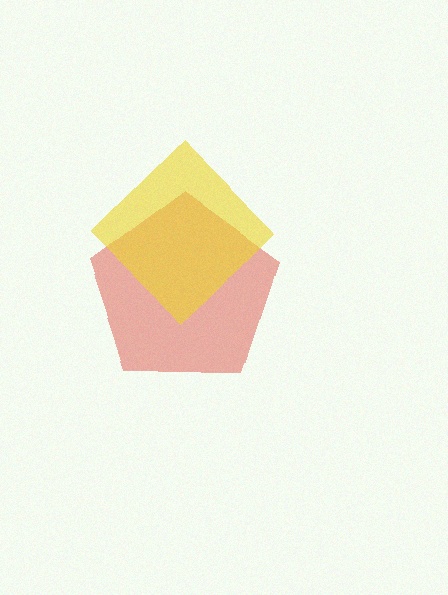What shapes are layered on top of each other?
The layered shapes are: a red pentagon, a yellow diamond.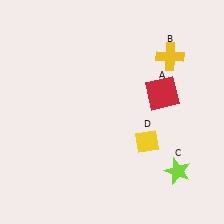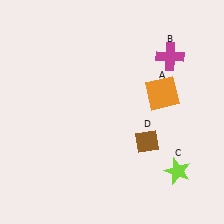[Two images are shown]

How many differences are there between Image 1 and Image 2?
There are 3 differences between the two images.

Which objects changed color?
A changed from red to orange. B changed from yellow to magenta. D changed from yellow to brown.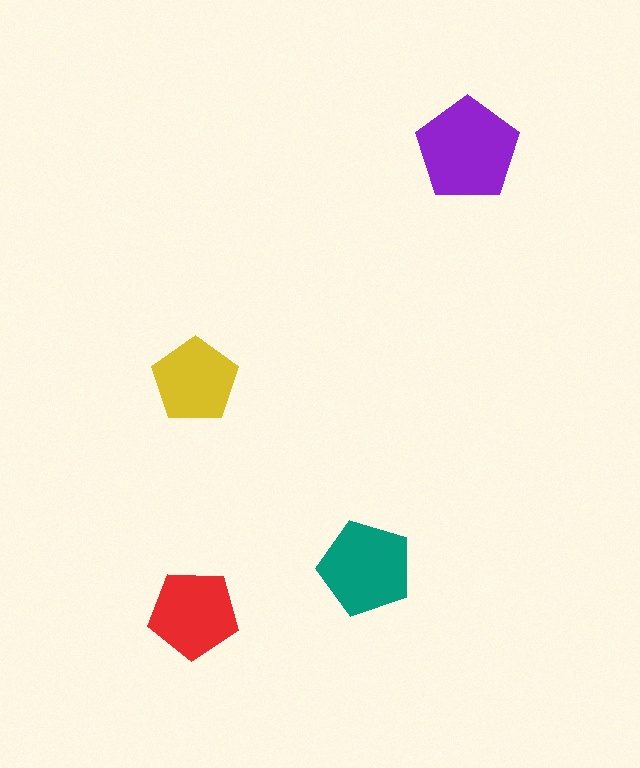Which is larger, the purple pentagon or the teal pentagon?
The purple one.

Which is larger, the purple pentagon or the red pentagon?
The purple one.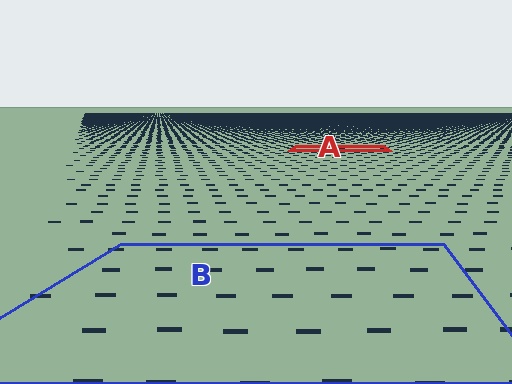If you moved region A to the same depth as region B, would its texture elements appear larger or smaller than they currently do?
They would appear larger. At a closer depth, the same texture elements are projected at a bigger on-screen size.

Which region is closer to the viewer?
Region B is closer. The texture elements there are larger and more spread out.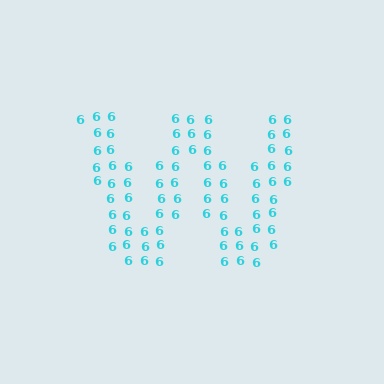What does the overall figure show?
The overall figure shows the letter W.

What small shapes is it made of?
It is made of small digit 6's.